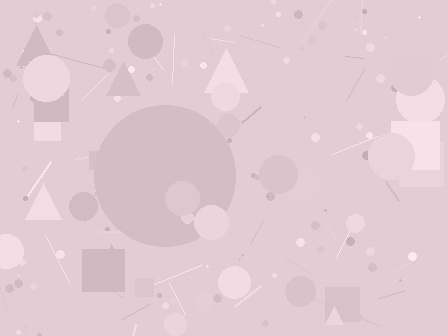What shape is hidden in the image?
A circle is hidden in the image.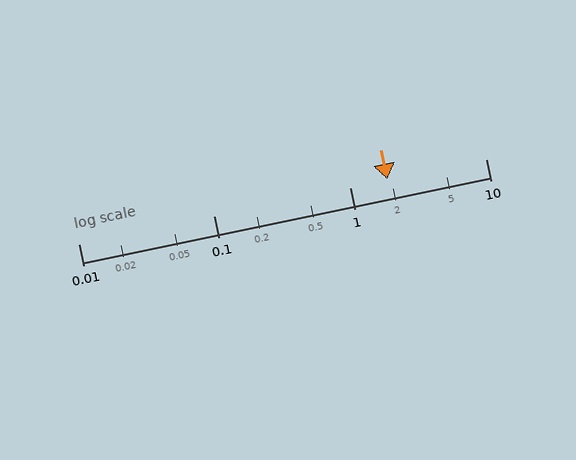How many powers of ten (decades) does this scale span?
The scale spans 3 decades, from 0.01 to 10.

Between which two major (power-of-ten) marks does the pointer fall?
The pointer is between 1 and 10.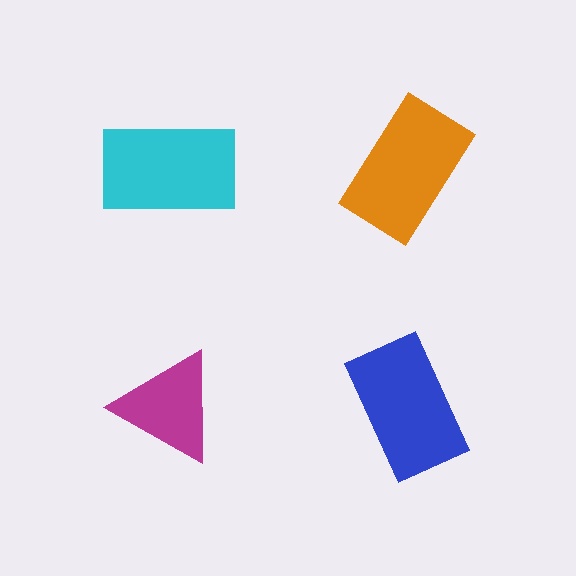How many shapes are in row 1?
2 shapes.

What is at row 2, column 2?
A blue rectangle.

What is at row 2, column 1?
A magenta triangle.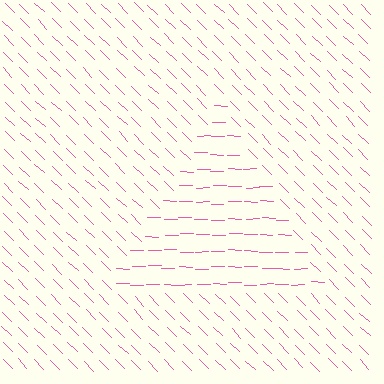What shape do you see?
I see a triangle.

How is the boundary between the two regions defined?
The boundary is defined purely by a change in line orientation (approximately 45 degrees difference). All lines are the same color and thickness.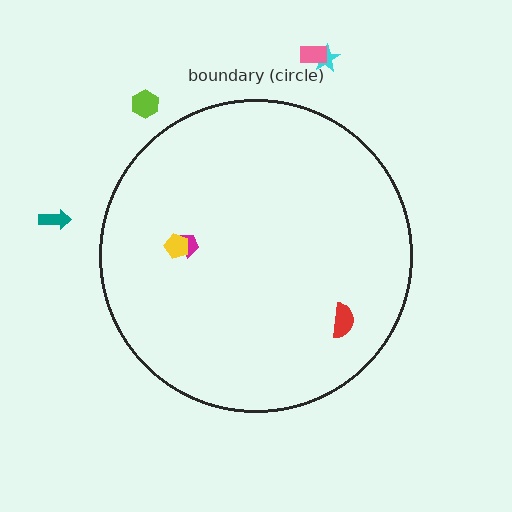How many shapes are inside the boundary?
3 inside, 4 outside.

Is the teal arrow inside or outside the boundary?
Outside.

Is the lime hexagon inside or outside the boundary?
Outside.